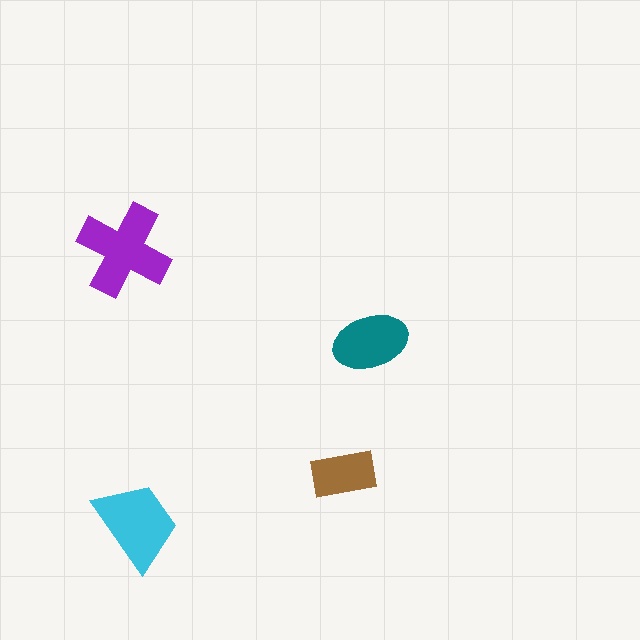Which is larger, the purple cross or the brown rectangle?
The purple cross.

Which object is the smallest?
The brown rectangle.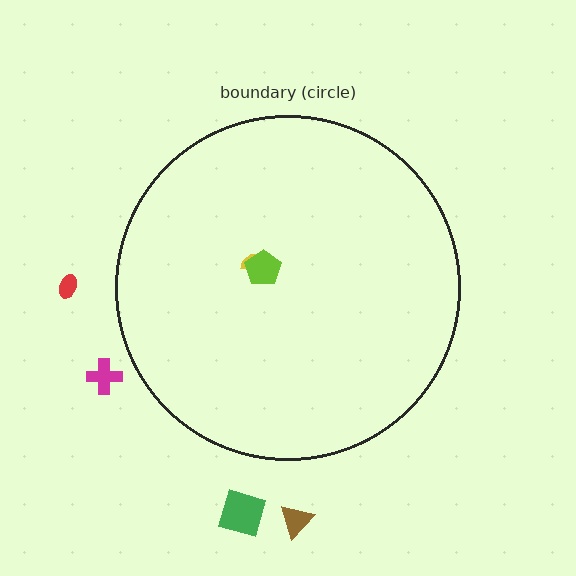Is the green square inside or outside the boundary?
Outside.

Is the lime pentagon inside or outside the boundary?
Inside.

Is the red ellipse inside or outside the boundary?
Outside.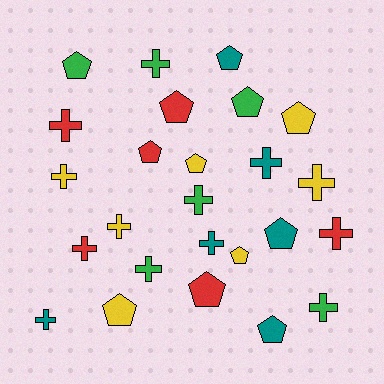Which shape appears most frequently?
Cross, with 13 objects.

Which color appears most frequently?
Yellow, with 7 objects.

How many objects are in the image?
There are 25 objects.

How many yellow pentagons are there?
There are 4 yellow pentagons.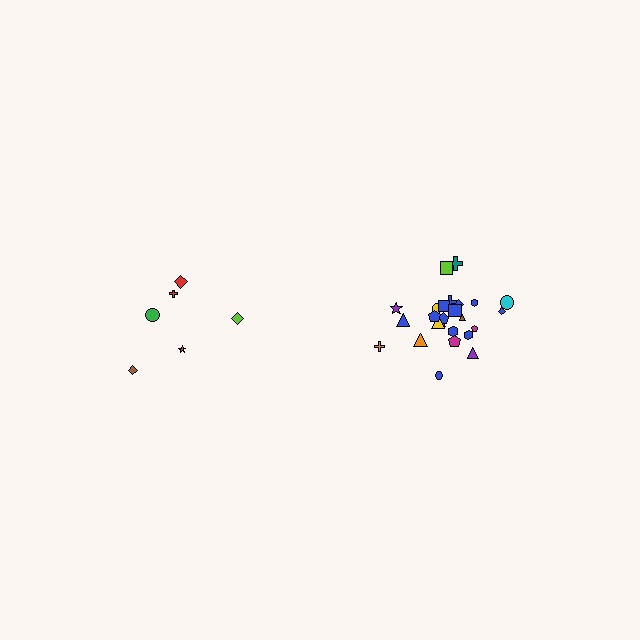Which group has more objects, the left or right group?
The right group.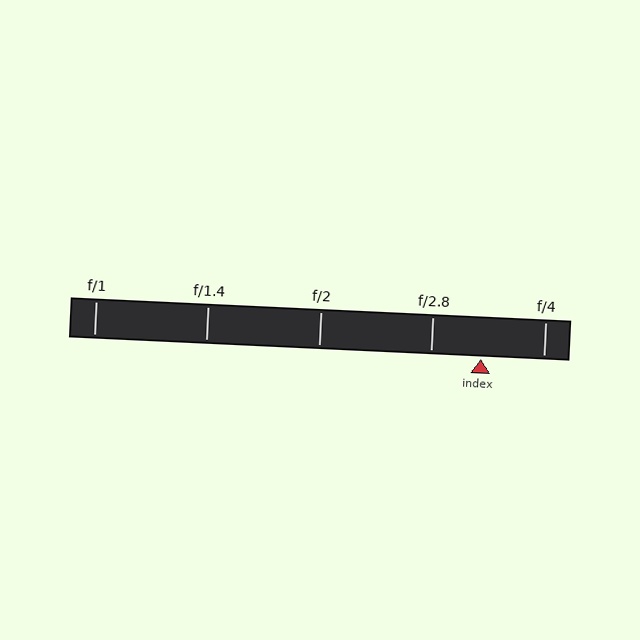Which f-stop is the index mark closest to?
The index mark is closest to f/2.8.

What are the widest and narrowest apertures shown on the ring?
The widest aperture shown is f/1 and the narrowest is f/4.